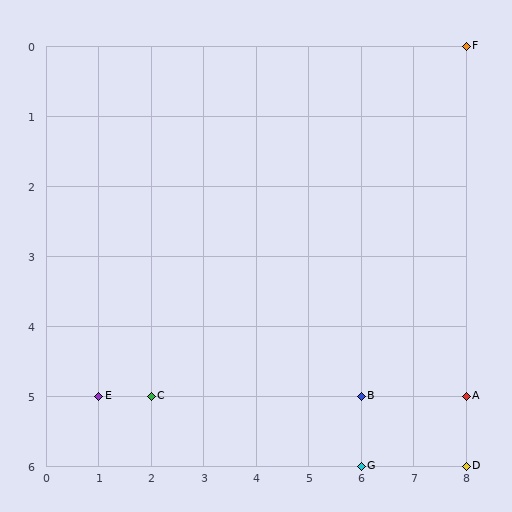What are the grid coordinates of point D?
Point D is at grid coordinates (8, 6).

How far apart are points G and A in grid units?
Points G and A are 2 columns and 1 row apart (about 2.2 grid units diagonally).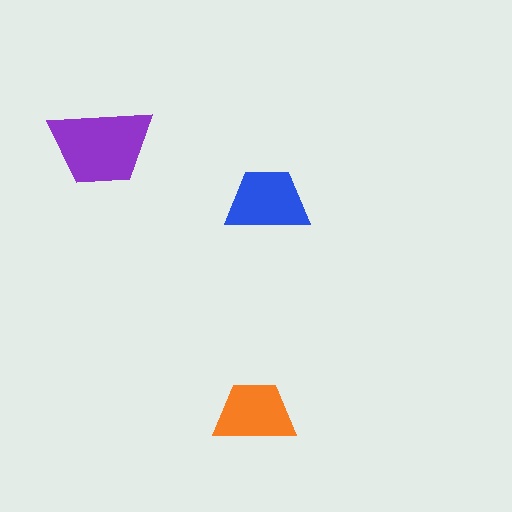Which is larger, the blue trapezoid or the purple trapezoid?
The purple one.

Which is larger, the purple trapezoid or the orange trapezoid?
The purple one.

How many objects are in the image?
There are 3 objects in the image.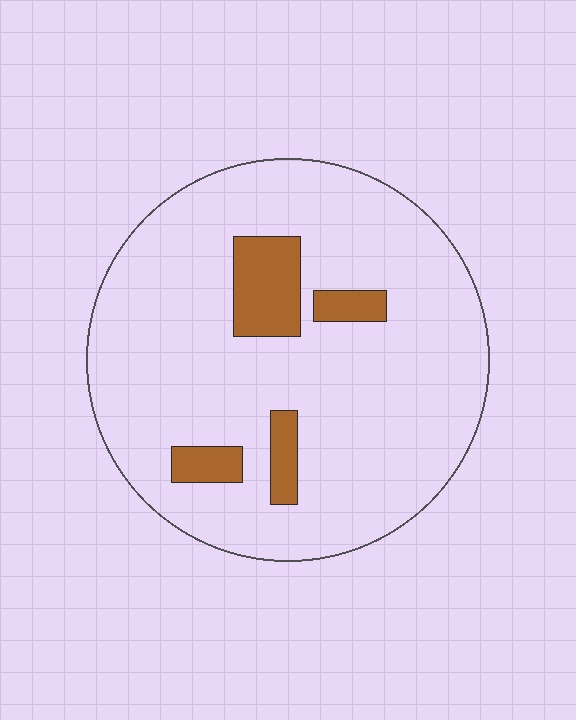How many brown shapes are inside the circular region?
4.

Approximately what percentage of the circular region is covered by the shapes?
Approximately 10%.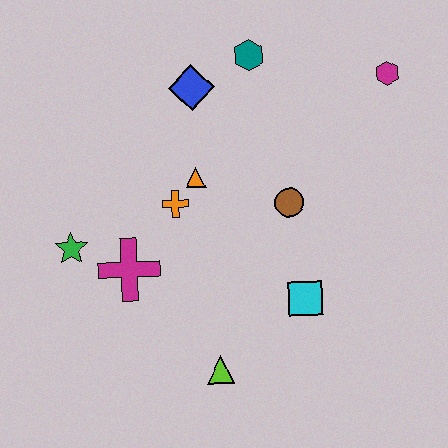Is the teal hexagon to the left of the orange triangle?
No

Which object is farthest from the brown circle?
The green star is farthest from the brown circle.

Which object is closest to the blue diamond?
The teal hexagon is closest to the blue diamond.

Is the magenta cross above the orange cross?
No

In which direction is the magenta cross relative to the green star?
The magenta cross is to the right of the green star.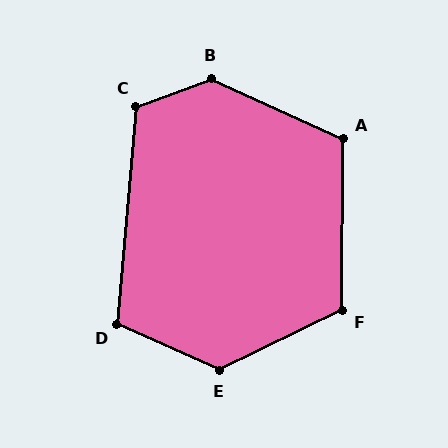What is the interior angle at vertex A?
Approximately 115 degrees (obtuse).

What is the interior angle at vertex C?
Approximately 116 degrees (obtuse).